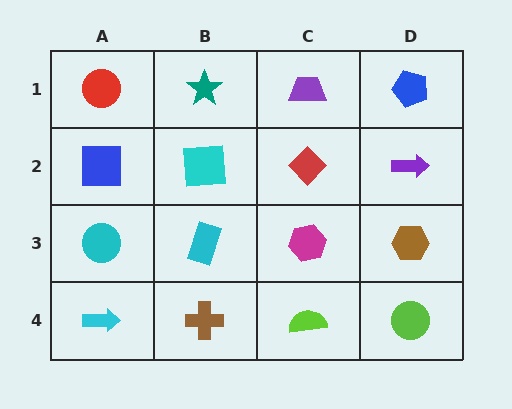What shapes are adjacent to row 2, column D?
A blue pentagon (row 1, column D), a brown hexagon (row 3, column D), a red diamond (row 2, column C).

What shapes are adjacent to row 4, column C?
A magenta hexagon (row 3, column C), a brown cross (row 4, column B), a lime circle (row 4, column D).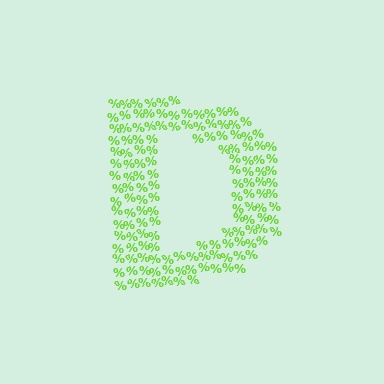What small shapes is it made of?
It is made of small percent signs.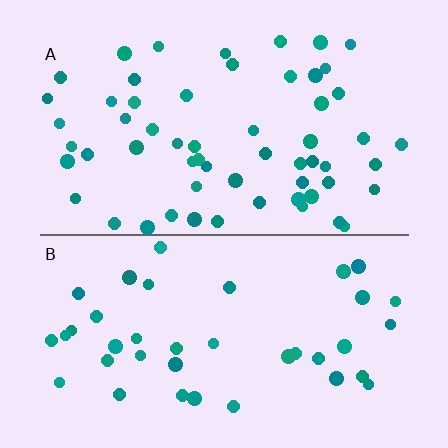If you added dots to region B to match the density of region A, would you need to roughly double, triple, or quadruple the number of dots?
Approximately double.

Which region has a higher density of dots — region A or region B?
A (the top).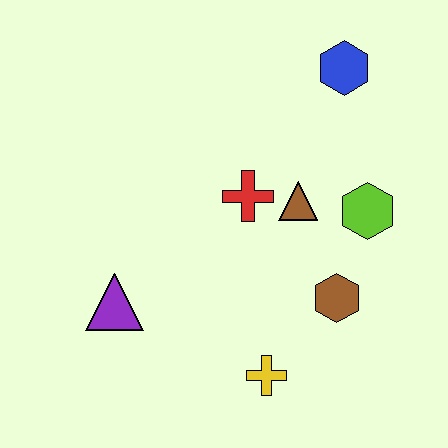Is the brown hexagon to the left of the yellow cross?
No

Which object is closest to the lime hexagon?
The brown triangle is closest to the lime hexagon.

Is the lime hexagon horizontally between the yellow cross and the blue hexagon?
No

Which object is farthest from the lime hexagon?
The purple triangle is farthest from the lime hexagon.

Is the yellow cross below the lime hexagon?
Yes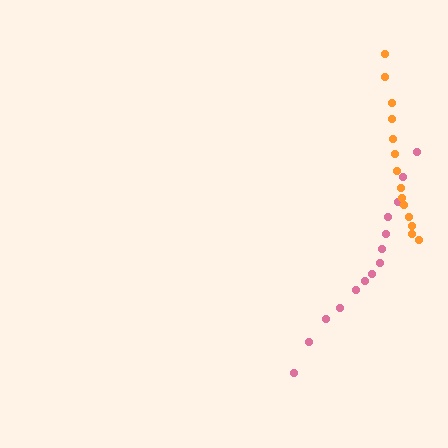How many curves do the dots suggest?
There are 2 distinct paths.